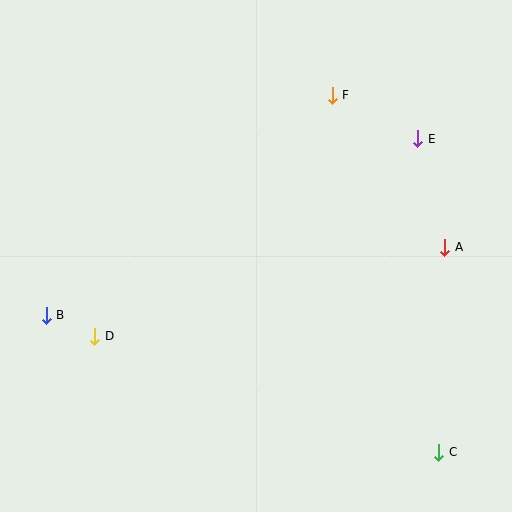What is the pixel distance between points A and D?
The distance between A and D is 361 pixels.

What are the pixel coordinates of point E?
Point E is at (418, 139).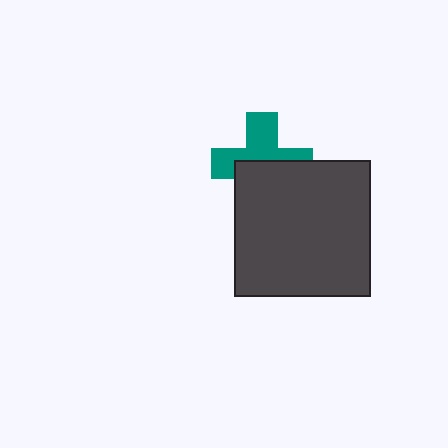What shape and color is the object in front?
The object in front is a dark gray square.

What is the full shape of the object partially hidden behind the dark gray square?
The partially hidden object is a teal cross.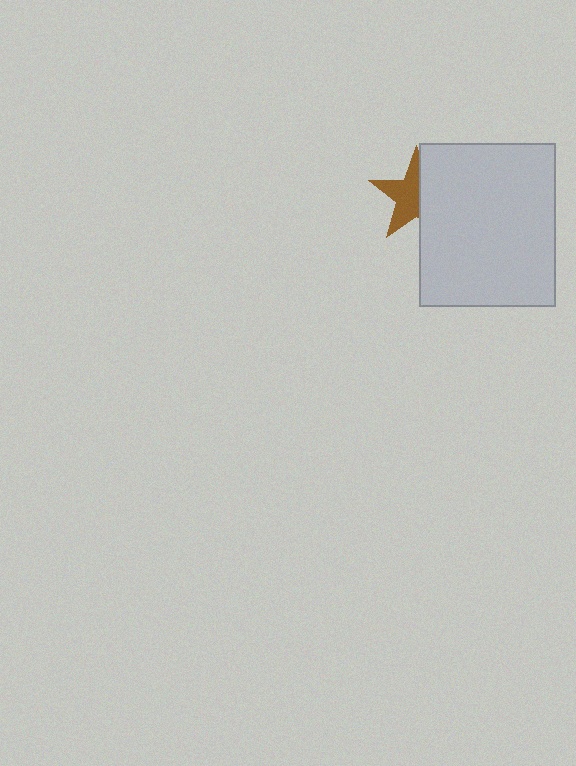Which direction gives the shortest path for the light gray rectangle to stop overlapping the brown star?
Moving right gives the shortest separation.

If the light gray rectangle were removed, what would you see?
You would see the complete brown star.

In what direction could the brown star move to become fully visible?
The brown star could move left. That would shift it out from behind the light gray rectangle entirely.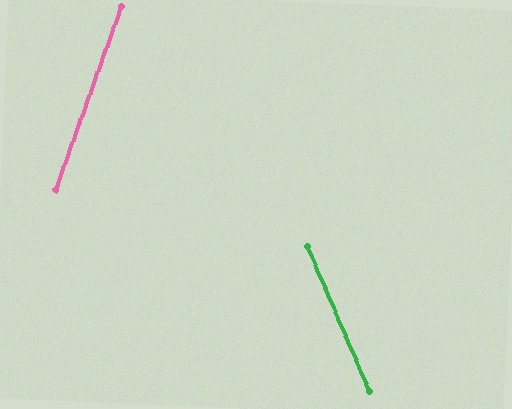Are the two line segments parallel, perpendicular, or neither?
Neither parallel nor perpendicular — they differ by about 43°.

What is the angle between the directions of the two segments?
Approximately 43 degrees.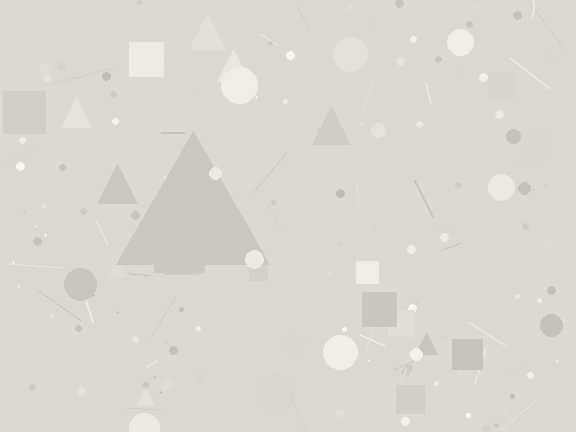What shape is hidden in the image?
A triangle is hidden in the image.